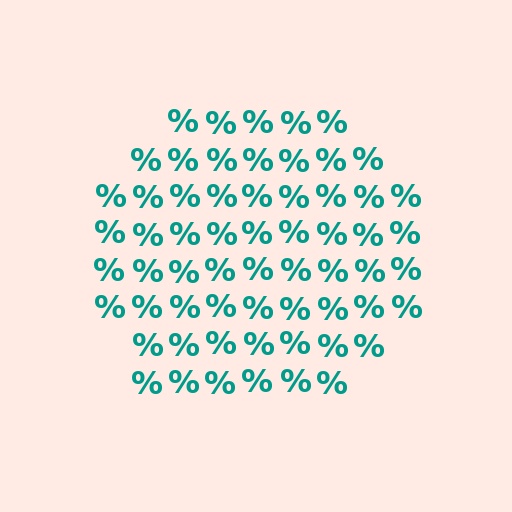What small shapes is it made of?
It is made of small percent signs.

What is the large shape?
The large shape is a hexagon.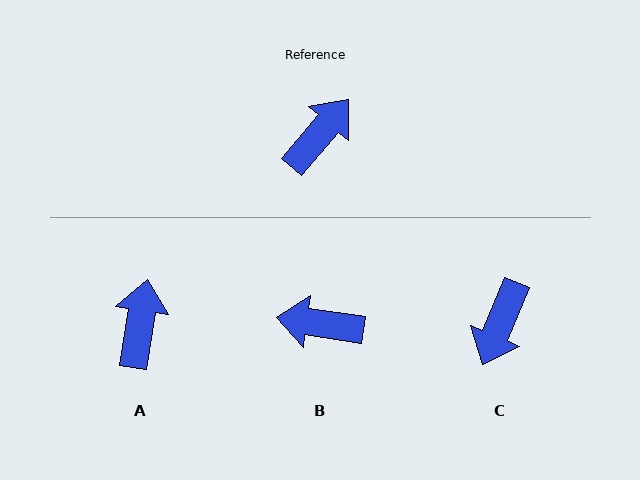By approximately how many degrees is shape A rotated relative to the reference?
Approximately 32 degrees counter-clockwise.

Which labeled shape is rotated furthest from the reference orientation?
C, about 162 degrees away.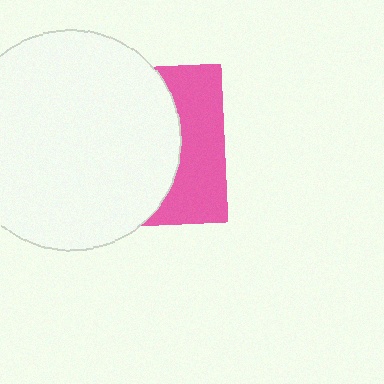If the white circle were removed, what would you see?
You would see the complete pink square.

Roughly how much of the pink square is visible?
A small part of it is visible (roughly 34%).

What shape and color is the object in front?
The object in front is a white circle.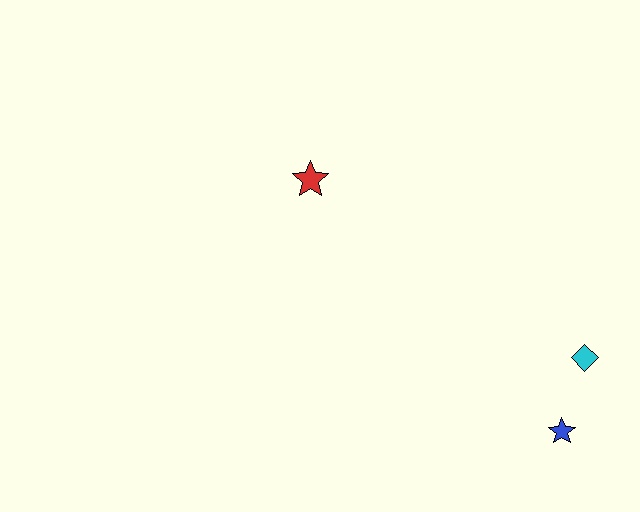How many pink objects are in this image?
There are no pink objects.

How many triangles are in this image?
There are no triangles.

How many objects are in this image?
There are 3 objects.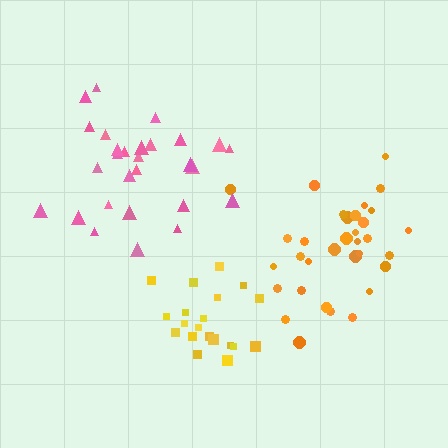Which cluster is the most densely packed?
Orange.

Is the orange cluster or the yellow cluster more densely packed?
Orange.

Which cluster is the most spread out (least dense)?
Pink.